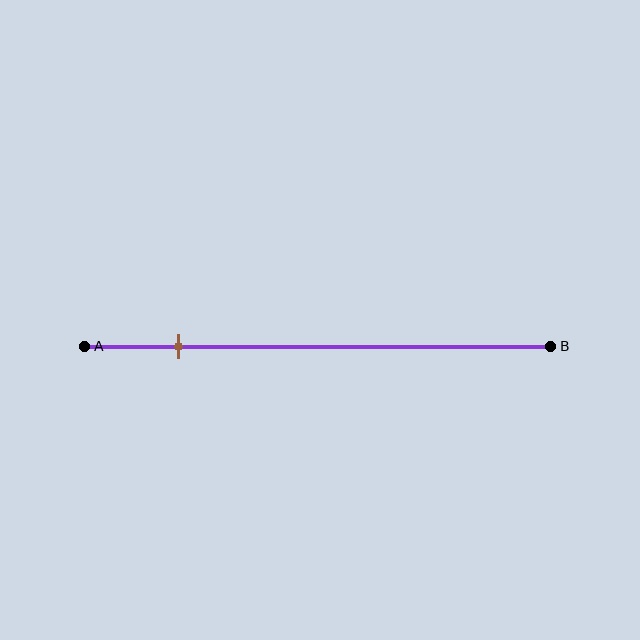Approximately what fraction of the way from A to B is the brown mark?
The brown mark is approximately 20% of the way from A to B.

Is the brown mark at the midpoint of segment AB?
No, the mark is at about 20% from A, not at the 50% midpoint.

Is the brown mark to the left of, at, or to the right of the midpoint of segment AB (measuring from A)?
The brown mark is to the left of the midpoint of segment AB.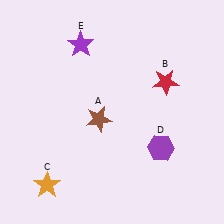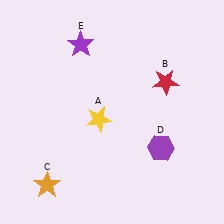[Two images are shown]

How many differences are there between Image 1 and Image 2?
There is 1 difference between the two images.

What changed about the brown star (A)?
In Image 1, A is brown. In Image 2, it changed to yellow.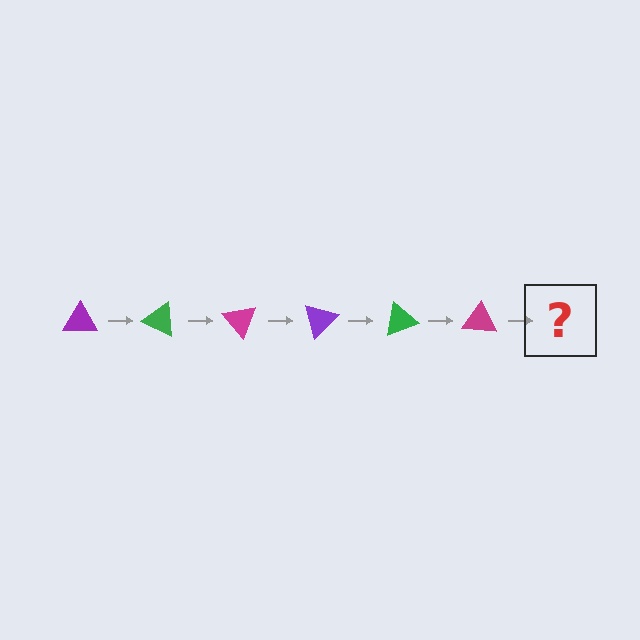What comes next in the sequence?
The next element should be a purple triangle, rotated 150 degrees from the start.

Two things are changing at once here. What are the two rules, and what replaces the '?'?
The two rules are that it rotates 25 degrees each step and the color cycles through purple, green, and magenta. The '?' should be a purple triangle, rotated 150 degrees from the start.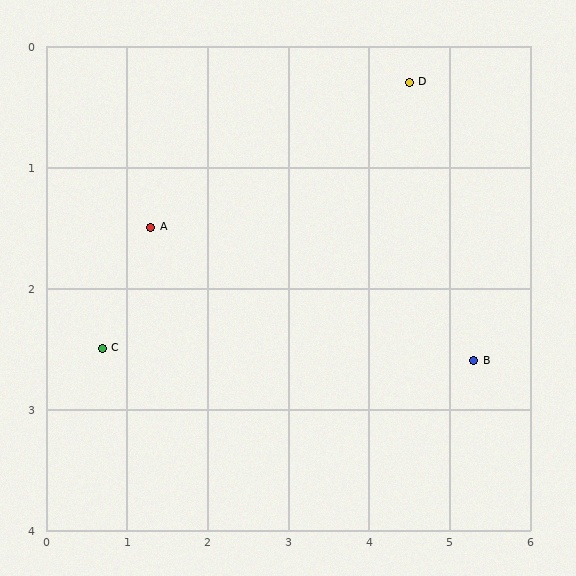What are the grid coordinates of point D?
Point D is at approximately (4.5, 0.3).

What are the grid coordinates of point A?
Point A is at approximately (1.3, 1.5).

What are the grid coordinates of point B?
Point B is at approximately (5.3, 2.6).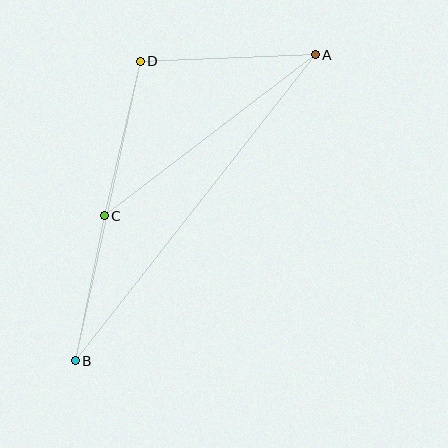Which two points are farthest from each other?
Points A and B are farthest from each other.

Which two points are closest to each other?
Points B and C are closest to each other.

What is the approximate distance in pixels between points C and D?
The distance between C and D is approximately 159 pixels.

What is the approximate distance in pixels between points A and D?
The distance between A and D is approximately 175 pixels.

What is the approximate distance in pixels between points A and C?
The distance between A and C is approximately 265 pixels.